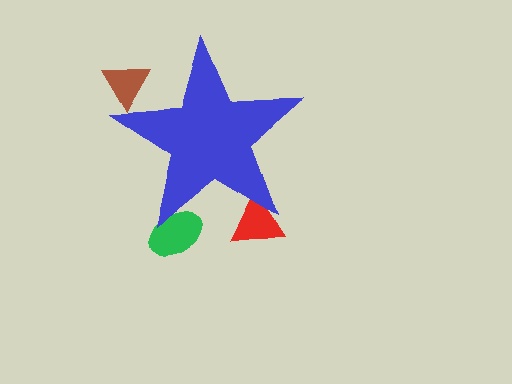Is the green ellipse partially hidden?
Yes, the green ellipse is partially hidden behind the blue star.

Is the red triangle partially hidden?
Yes, the red triangle is partially hidden behind the blue star.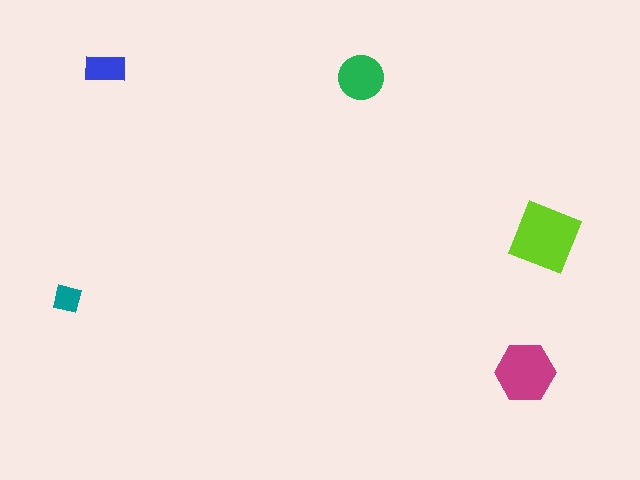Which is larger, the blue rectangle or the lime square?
The lime square.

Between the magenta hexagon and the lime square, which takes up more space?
The lime square.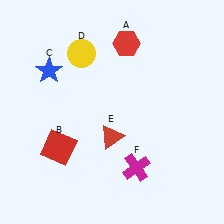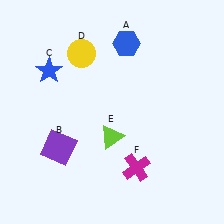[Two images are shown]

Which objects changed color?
A changed from red to blue. B changed from red to purple. E changed from red to lime.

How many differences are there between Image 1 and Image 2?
There are 3 differences between the two images.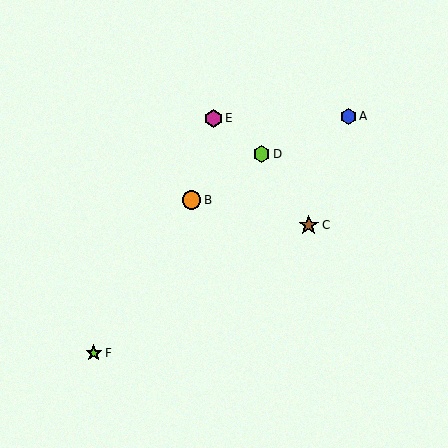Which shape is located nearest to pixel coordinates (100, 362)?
The lime star (labeled F) at (94, 353) is nearest to that location.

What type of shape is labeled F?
Shape F is a lime star.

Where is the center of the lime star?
The center of the lime star is at (94, 353).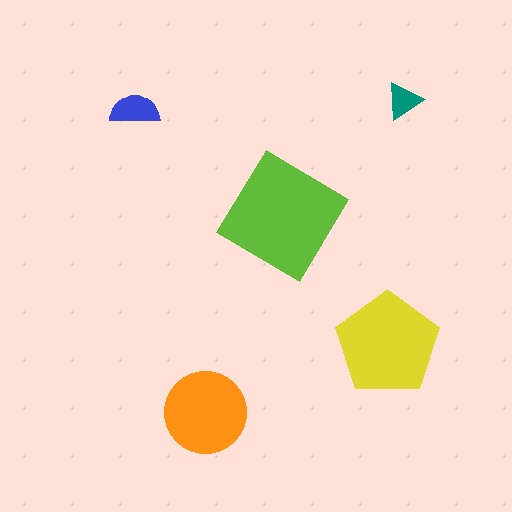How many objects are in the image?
There are 5 objects in the image.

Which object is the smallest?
The teal triangle.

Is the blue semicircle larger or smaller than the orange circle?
Smaller.